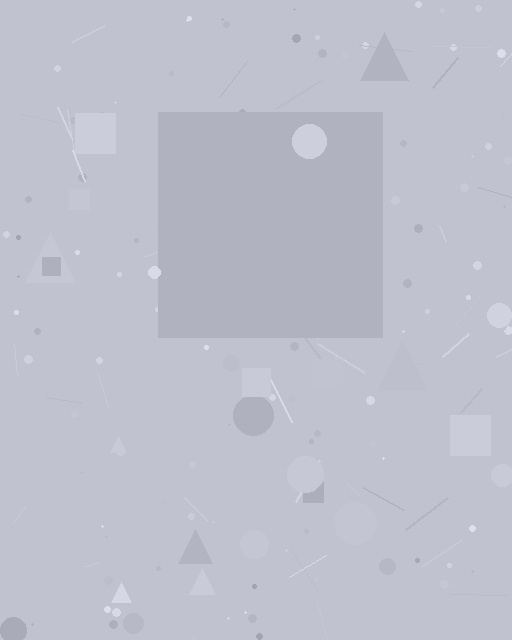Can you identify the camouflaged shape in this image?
The camouflaged shape is a square.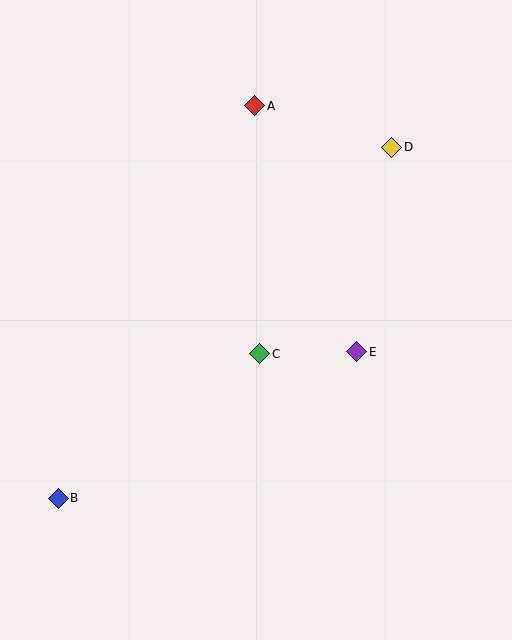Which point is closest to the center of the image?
Point C at (260, 354) is closest to the center.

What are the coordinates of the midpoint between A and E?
The midpoint between A and E is at (306, 229).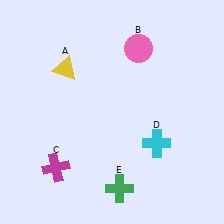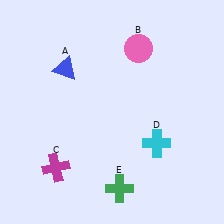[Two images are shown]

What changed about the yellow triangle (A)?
In Image 1, A is yellow. In Image 2, it changed to blue.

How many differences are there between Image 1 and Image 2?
There is 1 difference between the two images.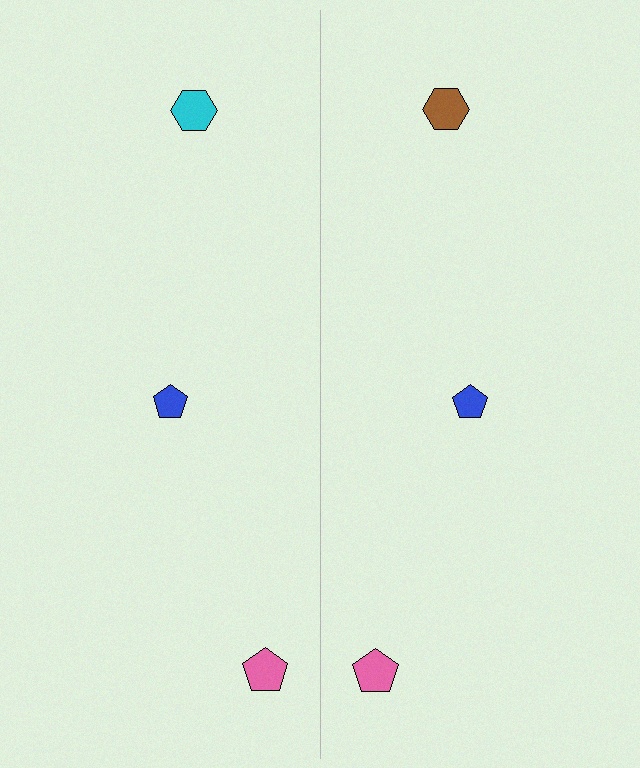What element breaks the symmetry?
The brown hexagon on the right side breaks the symmetry — its mirror counterpart is cyan.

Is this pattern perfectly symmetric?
No, the pattern is not perfectly symmetric. The brown hexagon on the right side breaks the symmetry — its mirror counterpart is cyan.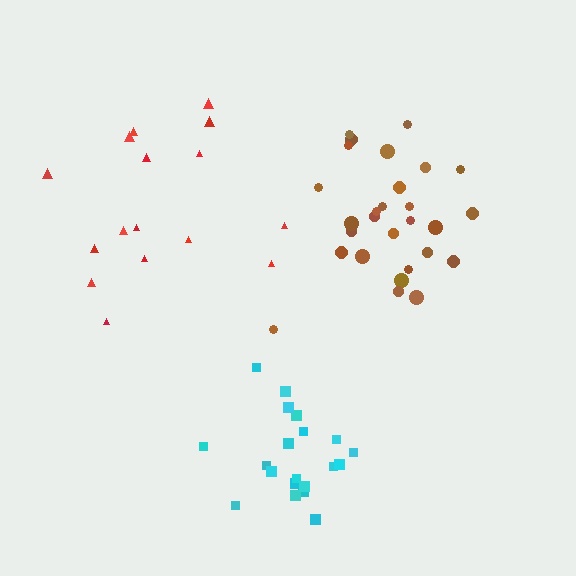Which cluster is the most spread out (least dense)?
Red.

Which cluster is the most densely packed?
Cyan.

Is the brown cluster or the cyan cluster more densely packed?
Cyan.